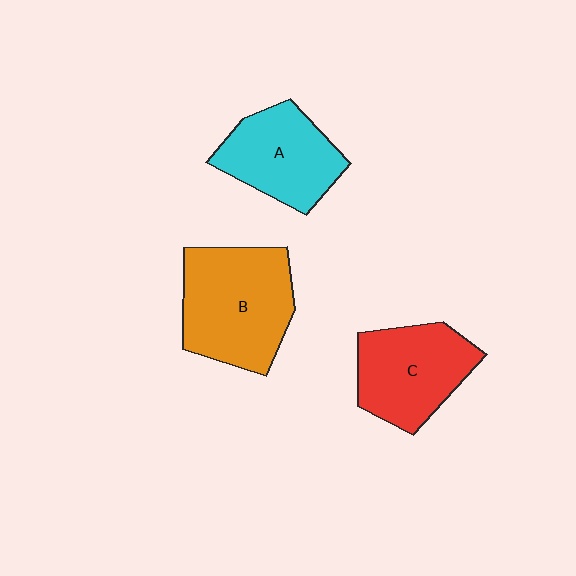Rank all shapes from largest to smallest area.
From largest to smallest: B (orange), C (red), A (cyan).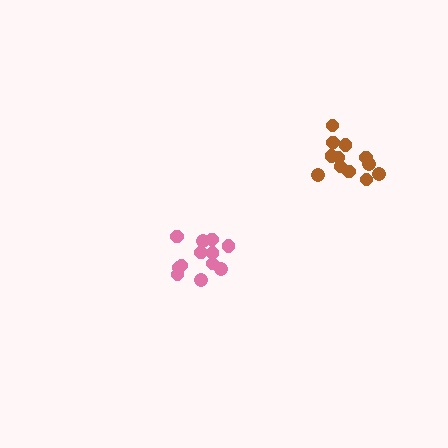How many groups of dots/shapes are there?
There are 2 groups.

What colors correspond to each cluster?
The clusters are colored: brown, pink.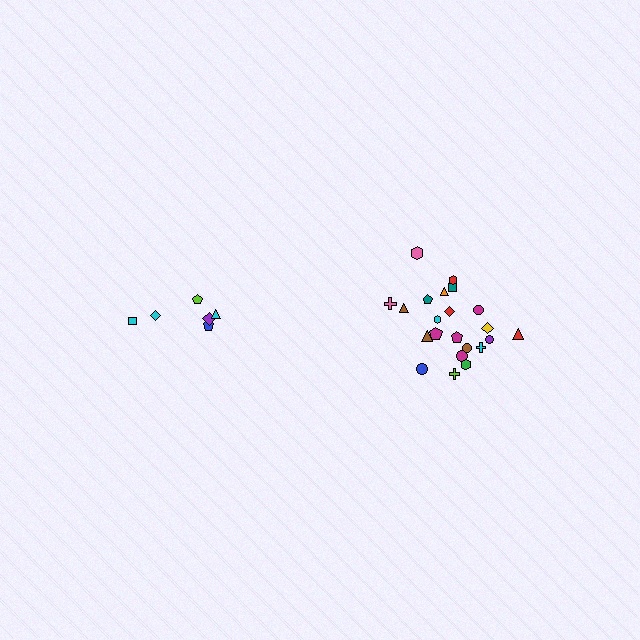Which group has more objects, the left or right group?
The right group.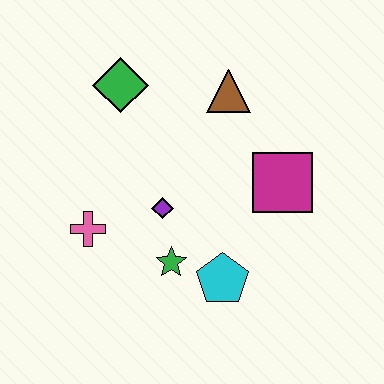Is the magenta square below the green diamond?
Yes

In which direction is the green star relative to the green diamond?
The green star is below the green diamond.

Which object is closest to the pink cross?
The purple diamond is closest to the pink cross.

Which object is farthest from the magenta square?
The pink cross is farthest from the magenta square.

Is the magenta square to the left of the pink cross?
No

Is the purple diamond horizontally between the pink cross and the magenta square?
Yes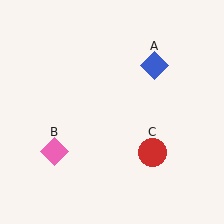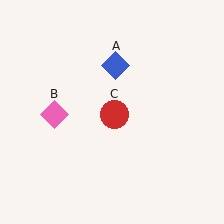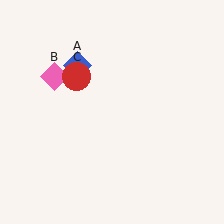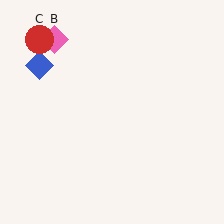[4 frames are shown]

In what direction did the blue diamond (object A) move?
The blue diamond (object A) moved left.